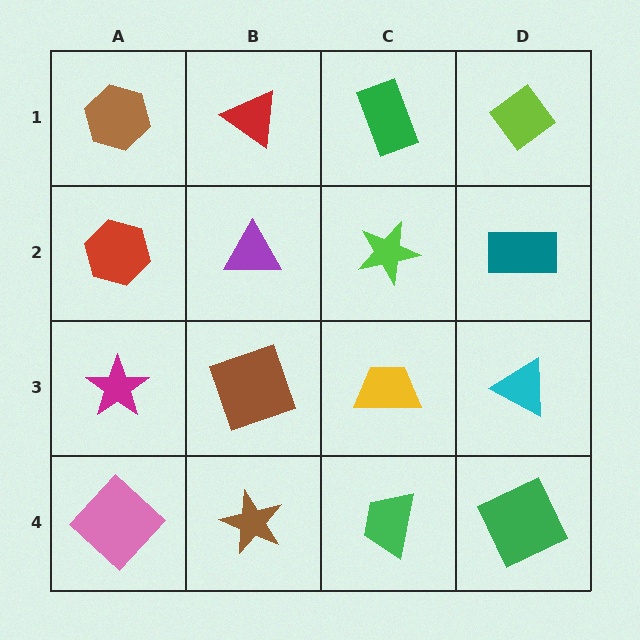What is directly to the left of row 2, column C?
A purple triangle.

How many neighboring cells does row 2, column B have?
4.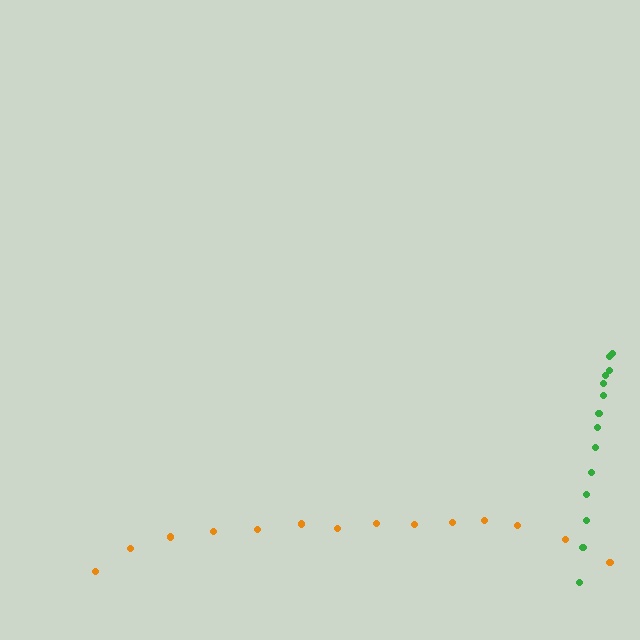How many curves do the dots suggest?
There are 2 distinct paths.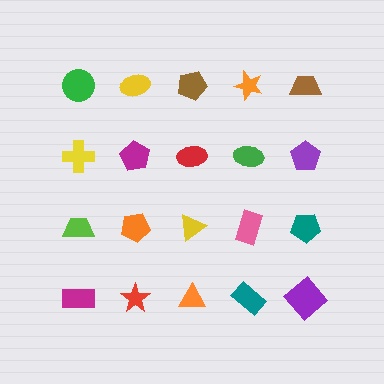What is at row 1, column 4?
An orange star.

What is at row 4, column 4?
A teal rectangle.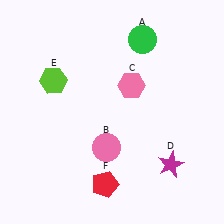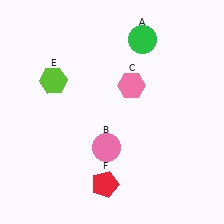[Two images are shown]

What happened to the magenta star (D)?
The magenta star (D) was removed in Image 2. It was in the bottom-right area of Image 1.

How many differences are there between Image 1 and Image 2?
There is 1 difference between the two images.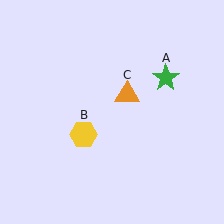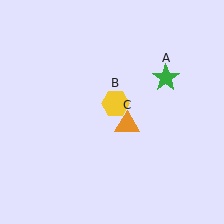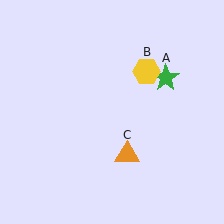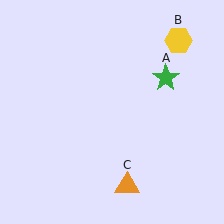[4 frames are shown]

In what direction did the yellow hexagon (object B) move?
The yellow hexagon (object B) moved up and to the right.